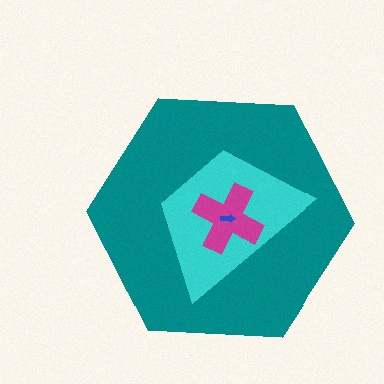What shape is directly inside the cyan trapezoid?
The magenta cross.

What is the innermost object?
The blue arrow.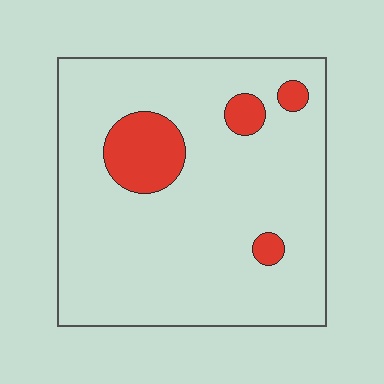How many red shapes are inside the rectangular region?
4.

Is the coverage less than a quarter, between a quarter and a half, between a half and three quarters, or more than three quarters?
Less than a quarter.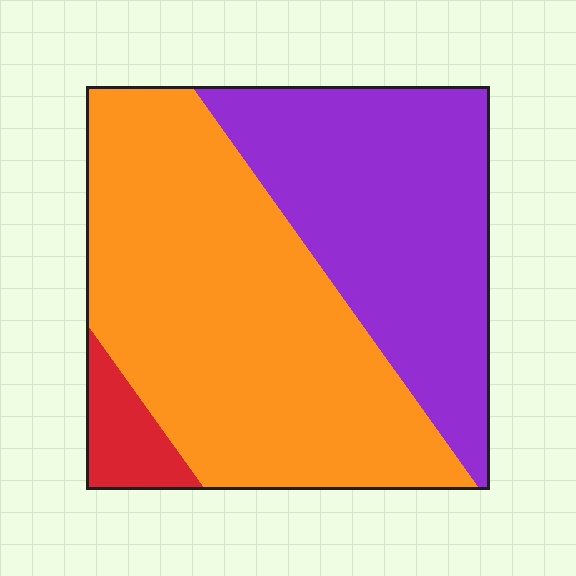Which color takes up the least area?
Red, at roughly 5%.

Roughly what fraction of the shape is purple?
Purple covers about 40% of the shape.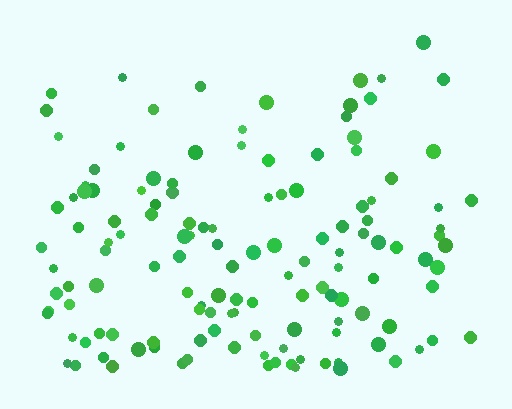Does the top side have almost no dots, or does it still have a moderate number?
Still a moderate number, just noticeably fewer than the bottom.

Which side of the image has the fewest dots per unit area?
The top.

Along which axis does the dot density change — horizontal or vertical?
Vertical.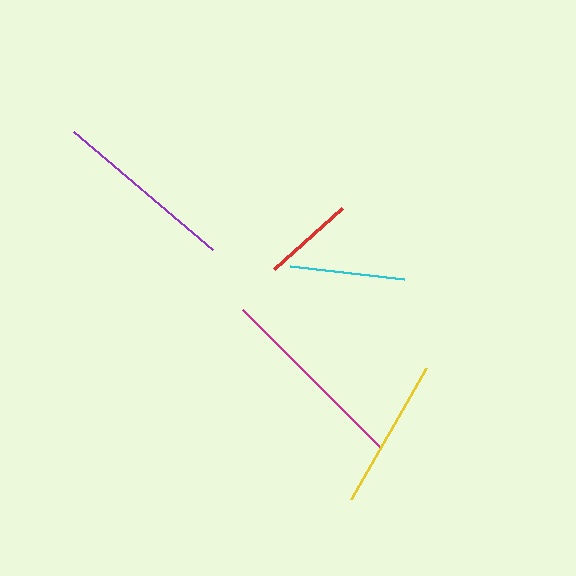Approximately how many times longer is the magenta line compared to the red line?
The magenta line is approximately 2.1 times the length of the red line.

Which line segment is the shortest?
The red line is the shortest at approximately 92 pixels.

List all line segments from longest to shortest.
From longest to shortest: magenta, purple, yellow, cyan, red.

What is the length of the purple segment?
The purple segment is approximately 182 pixels long.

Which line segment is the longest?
The magenta line is the longest at approximately 196 pixels.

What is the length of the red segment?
The red segment is approximately 92 pixels long.